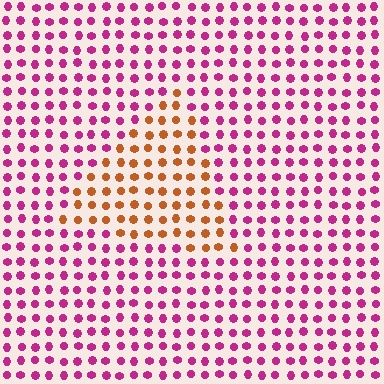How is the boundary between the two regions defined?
The boundary is defined purely by a slight shift in hue (about 61 degrees). Spacing, size, and orientation are identical on both sides.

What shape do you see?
I see a triangle.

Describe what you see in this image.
The image is filled with small magenta elements in a uniform arrangement. A triangle-shaped region is visible where the elements are tinted to a slightly different hue, forming a subtle color boundary.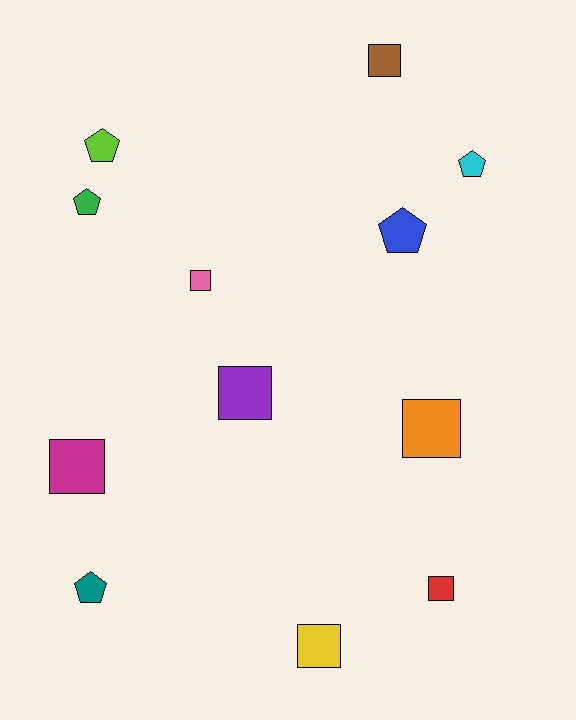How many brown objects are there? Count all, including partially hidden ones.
There is 1 brown object.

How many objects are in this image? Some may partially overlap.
There are 12 objects.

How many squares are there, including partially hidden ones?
There are 7 squares.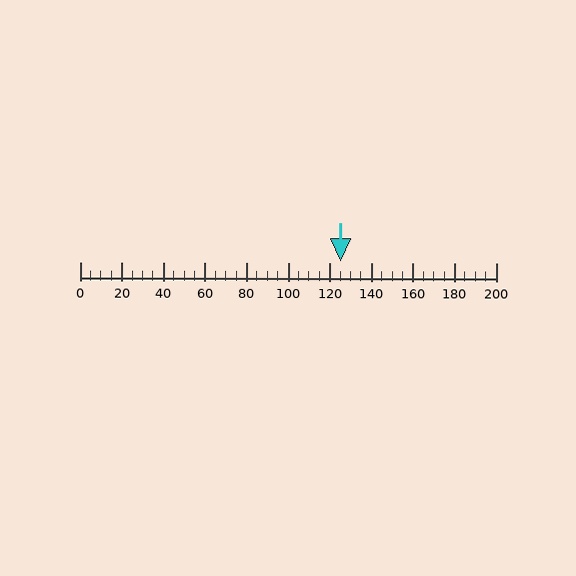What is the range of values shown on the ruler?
The ruler shows values from 0 to 200.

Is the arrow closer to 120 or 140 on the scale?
The arrow is closer to 120.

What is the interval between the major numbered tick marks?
The major tick marks are spaced 20 units apart.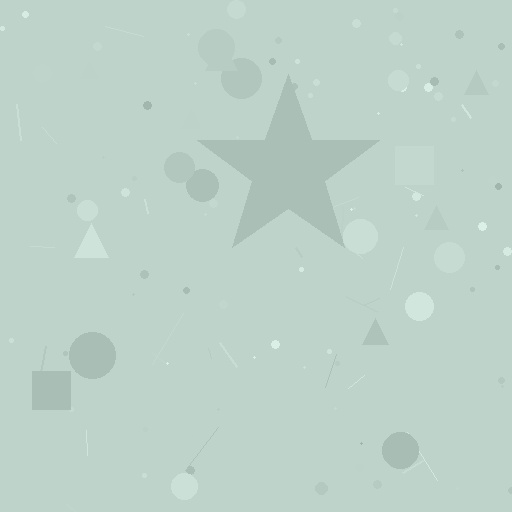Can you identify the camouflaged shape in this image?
The camouflaged shape is a star.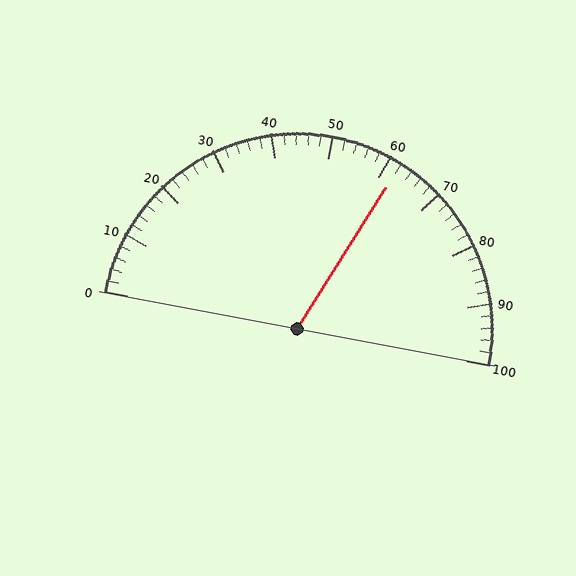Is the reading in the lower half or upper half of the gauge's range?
The reading is in the upper half of the range (0 to 100).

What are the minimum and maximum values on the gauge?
The gauge ranges from 0 to 100.